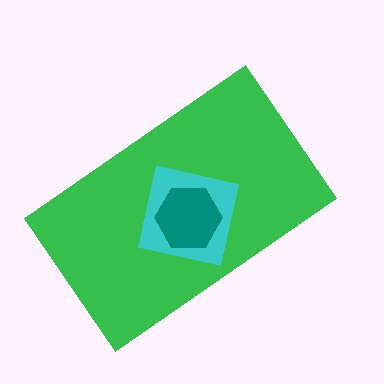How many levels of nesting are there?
3.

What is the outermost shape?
The green rectangle.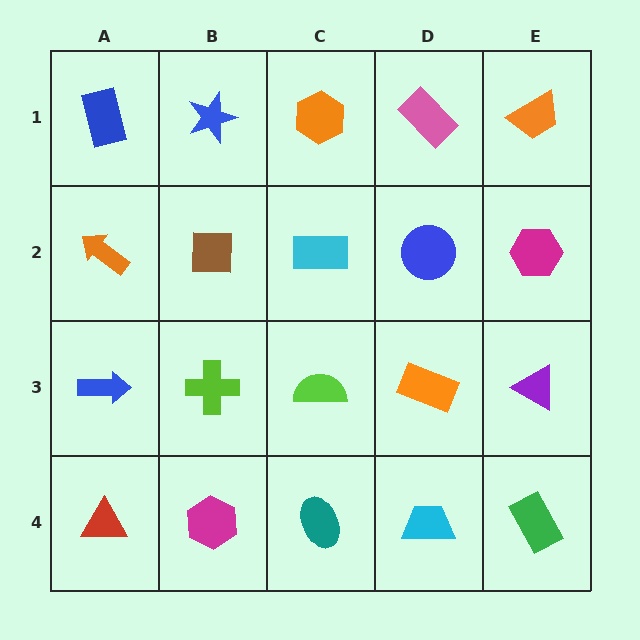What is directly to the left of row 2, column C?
A brown square.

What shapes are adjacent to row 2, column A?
A blue rectangle (row 1, column A), a blue arrow (row 3, column A), a brown square (row 2, column B).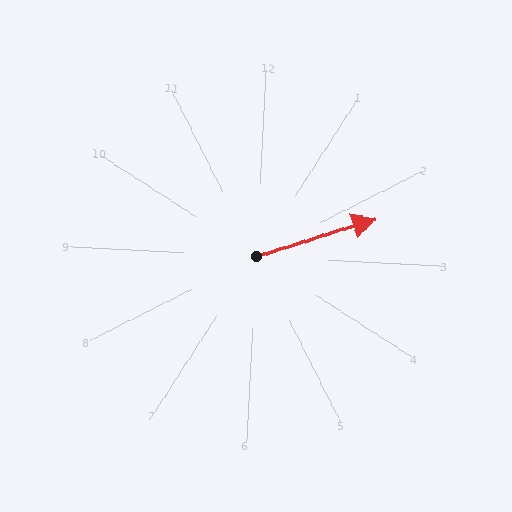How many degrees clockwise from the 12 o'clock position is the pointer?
Approximately 70 degrees.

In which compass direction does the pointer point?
East.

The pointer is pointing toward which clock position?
Roughly 2 o'clock.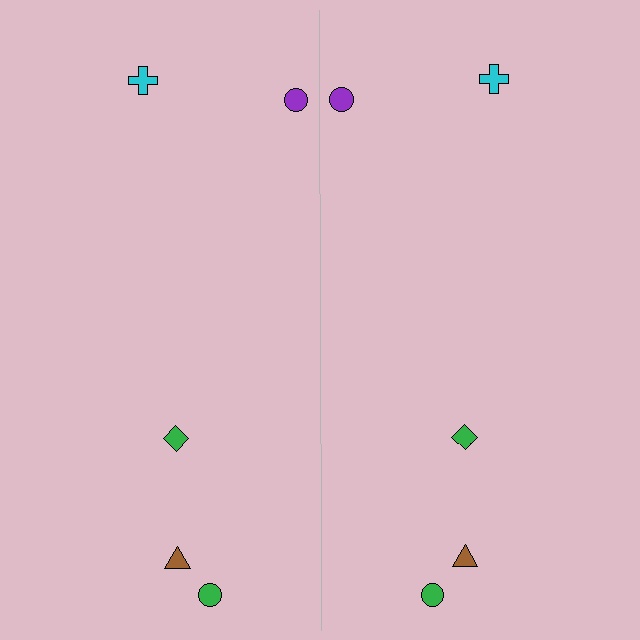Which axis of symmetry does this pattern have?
The pattern has a vertical axis of symmetry running through the center of the image.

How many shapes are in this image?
There are 10 shapes in this image.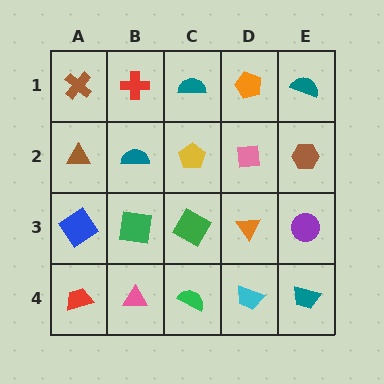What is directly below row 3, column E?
A teal trapezoid.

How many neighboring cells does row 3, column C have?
4.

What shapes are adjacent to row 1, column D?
A pink square (row 2, column D), a teal semicircle (row 1, column C), a teal semicircle (row 1, column E).